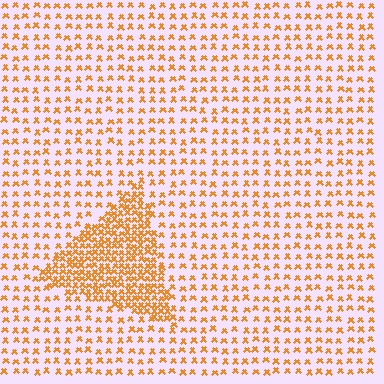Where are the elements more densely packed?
The elements are more densely packed inside the triangle boundary.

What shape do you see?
I see a triangle.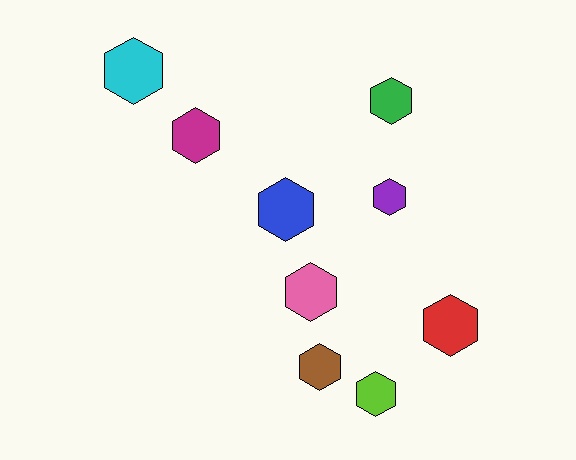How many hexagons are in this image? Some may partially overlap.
There are 9 hexagons.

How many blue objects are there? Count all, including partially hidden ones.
There is 1 blue object.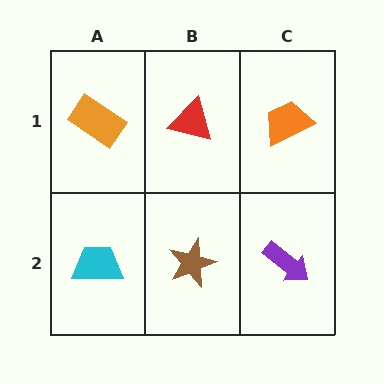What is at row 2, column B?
A brown star.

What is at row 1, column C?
An orange trapezoid.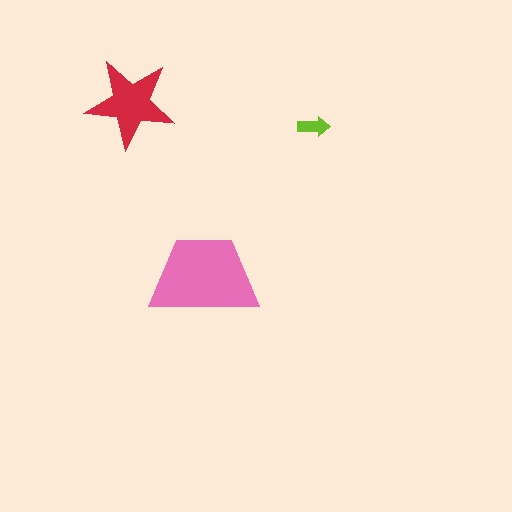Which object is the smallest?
The lime arrow.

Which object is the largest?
The pink trapezoid.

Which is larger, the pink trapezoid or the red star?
The pink trapezoid.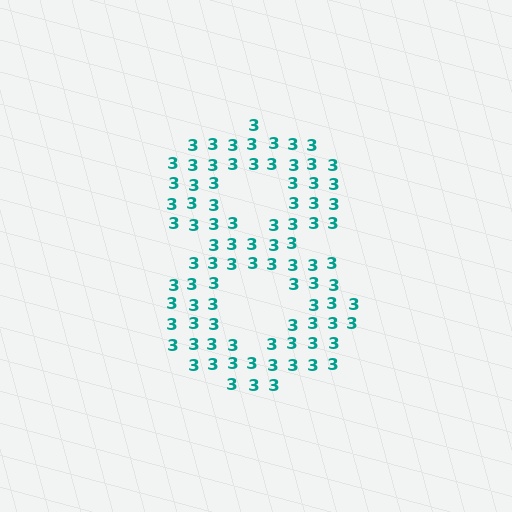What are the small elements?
The small elements are digit 3's.